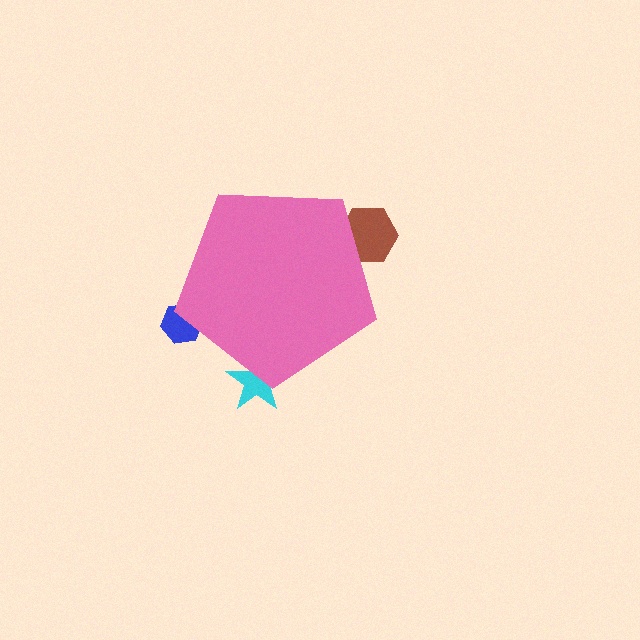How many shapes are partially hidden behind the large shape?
3 shapes are partially hidden.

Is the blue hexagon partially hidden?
Yes, the blue hexagon is partially hidden behind the pink pentagon.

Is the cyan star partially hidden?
Yes, the cyan star is partially hidden behind the pink pentagon.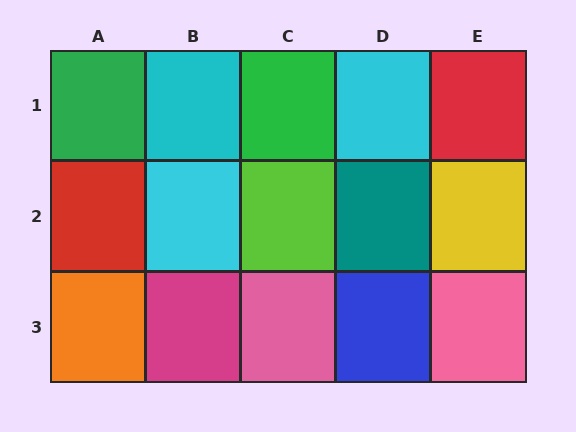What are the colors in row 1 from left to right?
Green, cyan, green, cyan, red.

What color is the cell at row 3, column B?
Magenta.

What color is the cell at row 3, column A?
Orange.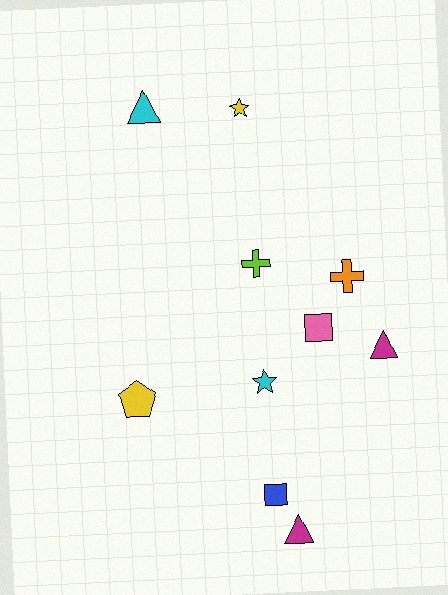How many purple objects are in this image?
There are no purple objects.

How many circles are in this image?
There are no circles.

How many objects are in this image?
There are 10 objects.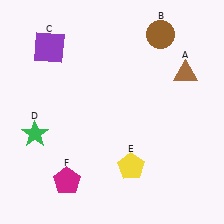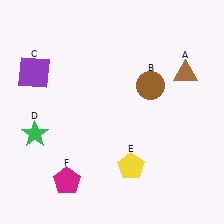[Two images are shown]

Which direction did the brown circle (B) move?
The brown circle (B) moved down.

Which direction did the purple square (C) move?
The purple square (C) moved down.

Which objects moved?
The objects that moved are: the brown circle (B), the purple square (C).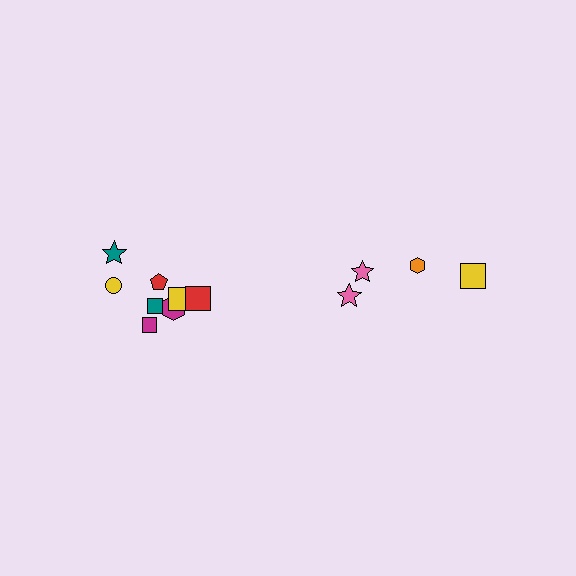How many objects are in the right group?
There are 4 objects.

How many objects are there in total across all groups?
There are 12 objects.